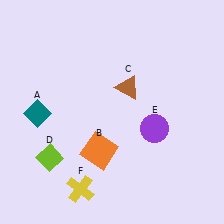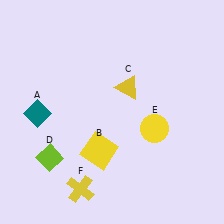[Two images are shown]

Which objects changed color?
B changed from orange to yellow. C changed from brown to yellow. E changed from purple to yellow.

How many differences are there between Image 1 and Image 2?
There are 3 differences between the two images.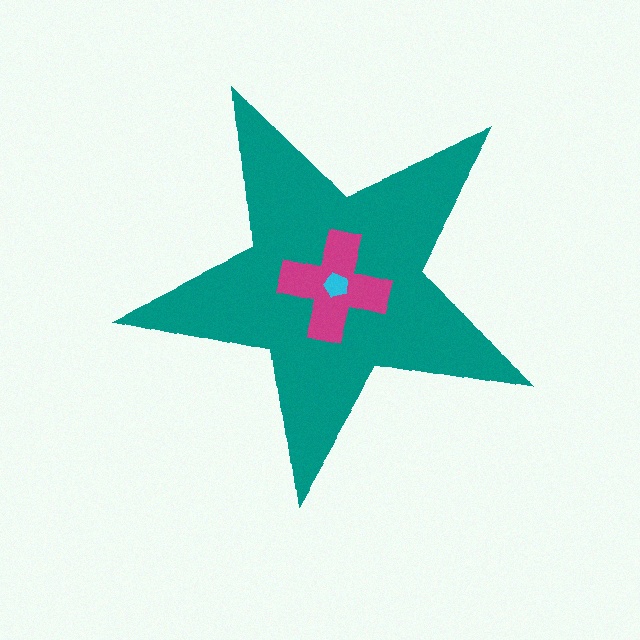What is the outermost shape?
The teal star.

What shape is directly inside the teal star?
The magenta cross.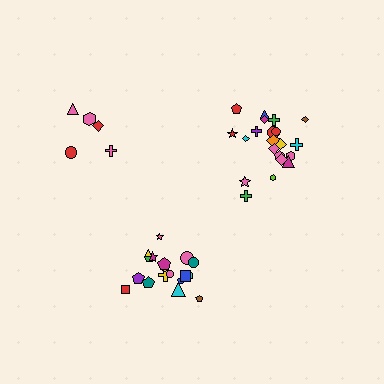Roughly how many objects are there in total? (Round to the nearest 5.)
Roughly 45 objects in total.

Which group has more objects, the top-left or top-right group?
The top-right group.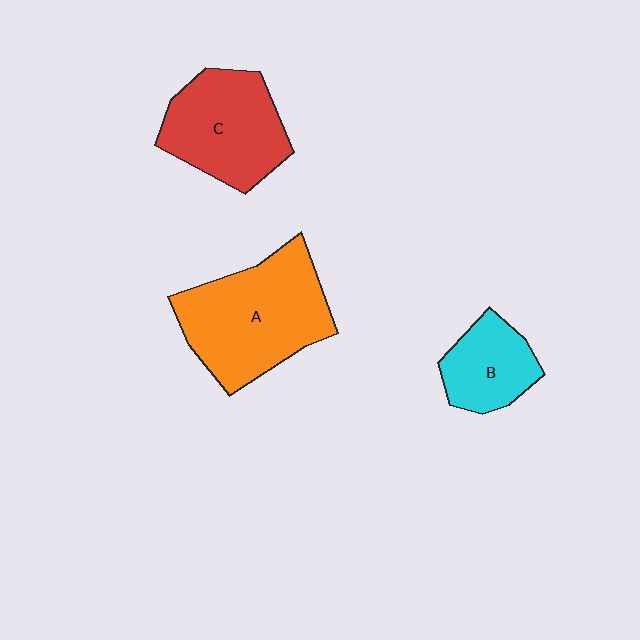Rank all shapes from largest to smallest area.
From largest to smallest: A (orange), C (red), B (cyan).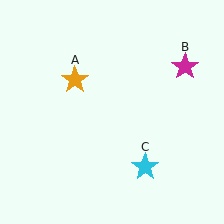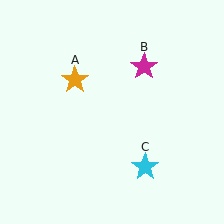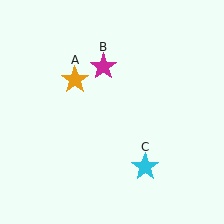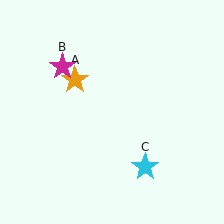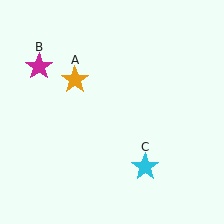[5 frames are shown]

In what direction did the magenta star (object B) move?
The magenta star (object B) moved left.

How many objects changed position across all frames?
1 object changed position: magenta star (object B).